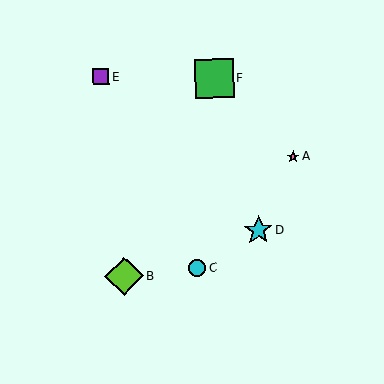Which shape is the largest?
The green square (labeled F) is the largest.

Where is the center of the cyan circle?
The center of the cyan circle is at (197, 268).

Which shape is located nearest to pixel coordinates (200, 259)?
The cyan circle (labeled C) at (197, 268) is nearest to that location.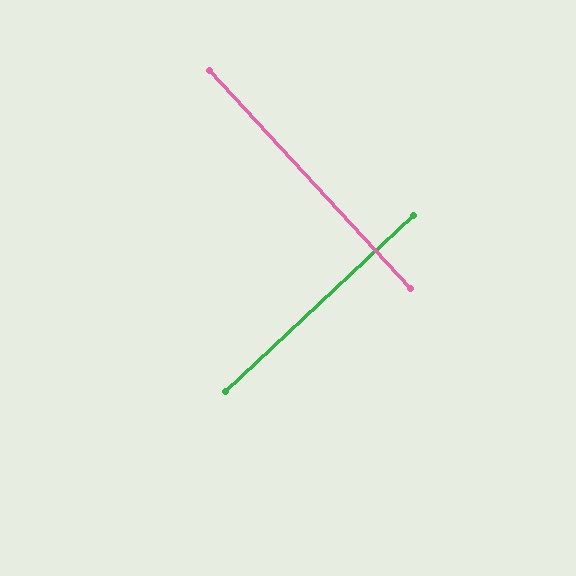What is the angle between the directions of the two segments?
Approximately 90 degrees.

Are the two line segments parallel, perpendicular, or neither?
Perpendicular — they meet at approximately 90°.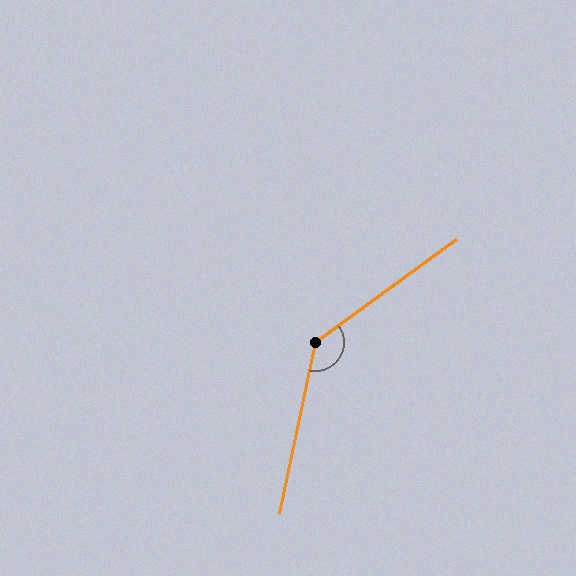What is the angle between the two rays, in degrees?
Approximately 138 degrees.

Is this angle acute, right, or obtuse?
It is obtuse.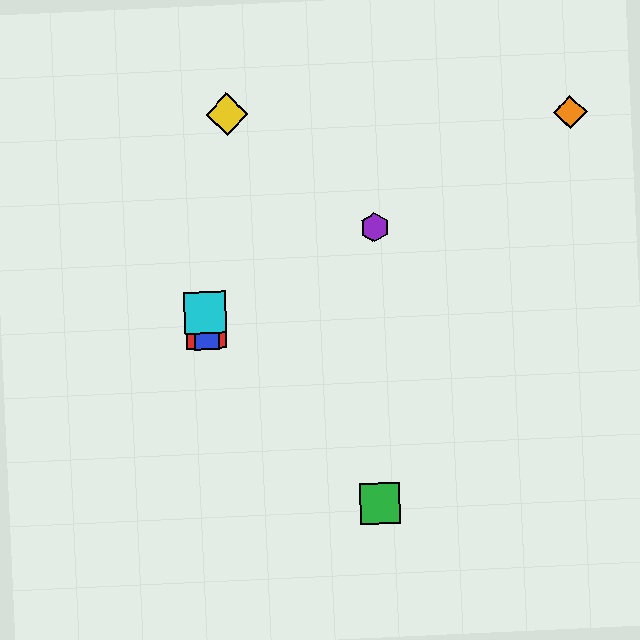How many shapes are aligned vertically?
3 shapes (the red square, the blue square, the cyan square) are aligned vertically.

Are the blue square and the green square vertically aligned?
No, the blue square is at x≈206 and the green square is at x≈380.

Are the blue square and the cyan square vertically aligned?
Yes, both are at x≈206.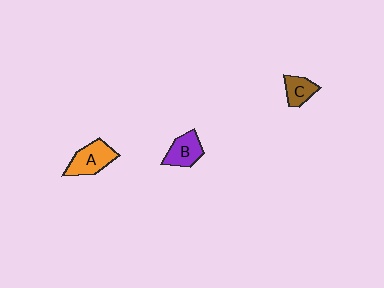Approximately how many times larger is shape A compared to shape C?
Approximately 1.6 times.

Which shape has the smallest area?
Shape C (brown).